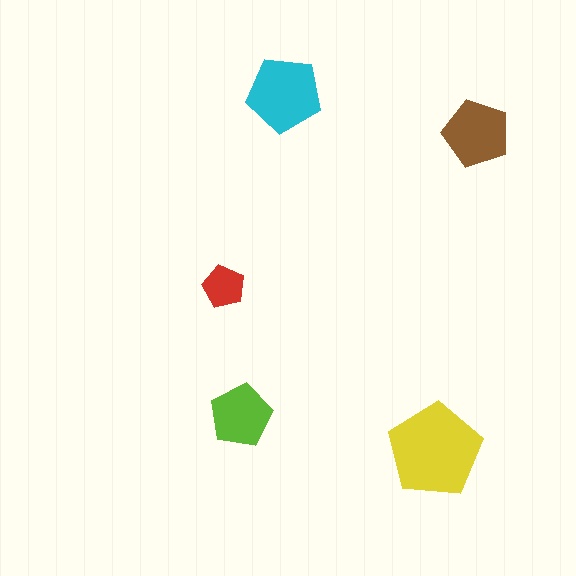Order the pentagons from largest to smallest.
the yellow one, the cyan one, the brown one, the lime one, the red one.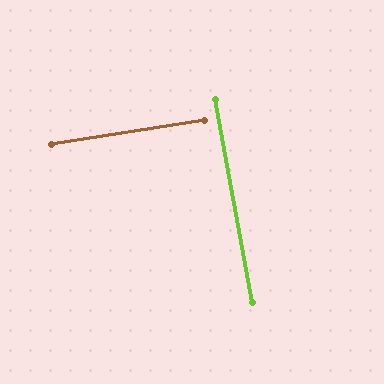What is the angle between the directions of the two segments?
Approximately 88 degrees.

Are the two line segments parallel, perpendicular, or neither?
Perpendicular — they meet at approximately 88°.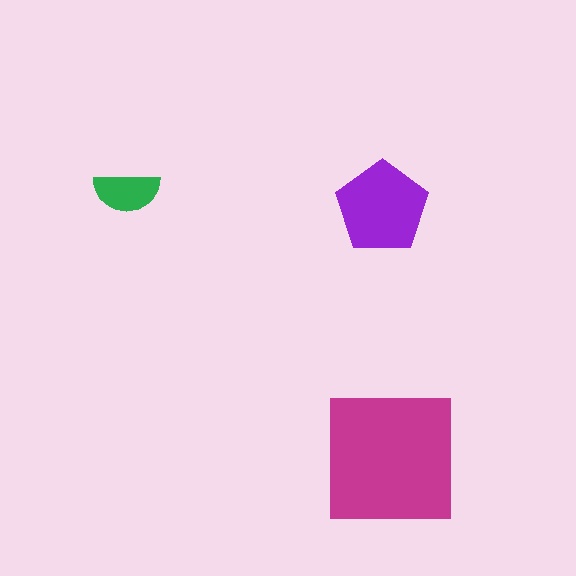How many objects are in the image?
There are 3 objects in the image.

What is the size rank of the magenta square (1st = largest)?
1st.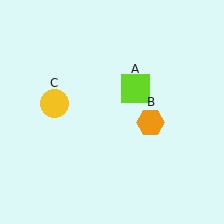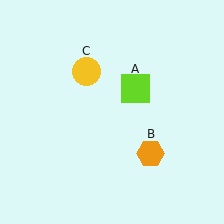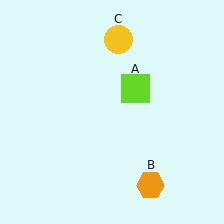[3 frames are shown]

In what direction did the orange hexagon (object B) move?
The orange hexagon (object B) moved down.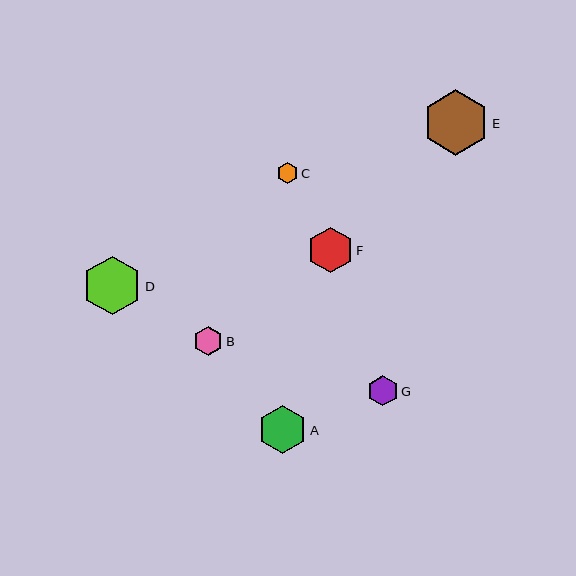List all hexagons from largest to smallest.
From largest to smallest: E, D, A, F, G, B, C.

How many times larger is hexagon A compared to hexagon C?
Hexagon A is approximately 2.3 times the size of hexagon C.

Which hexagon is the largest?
Hexagon E is the largest with a size of approximately 65 pixels.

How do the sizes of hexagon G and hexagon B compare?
Hexagon G and hexagon B are approximately the same size.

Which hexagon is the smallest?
Hexagon C is the smallest with a size of approximately 21 pixels.